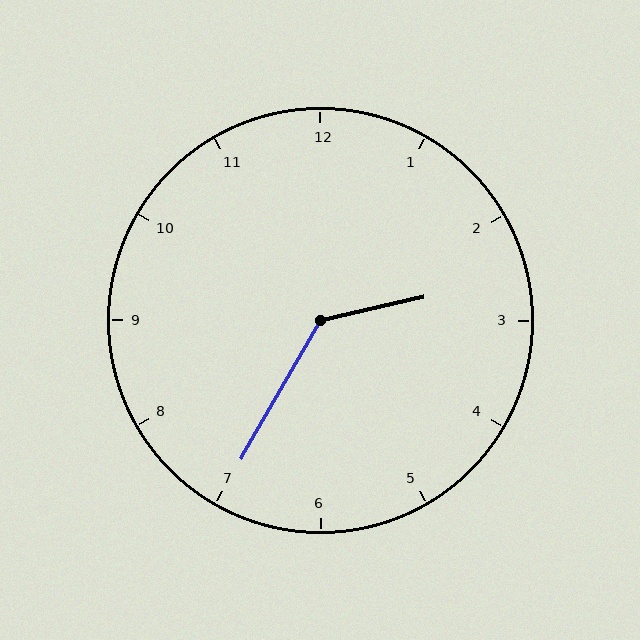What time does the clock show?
2:35.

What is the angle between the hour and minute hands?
Approximately 132 degrees.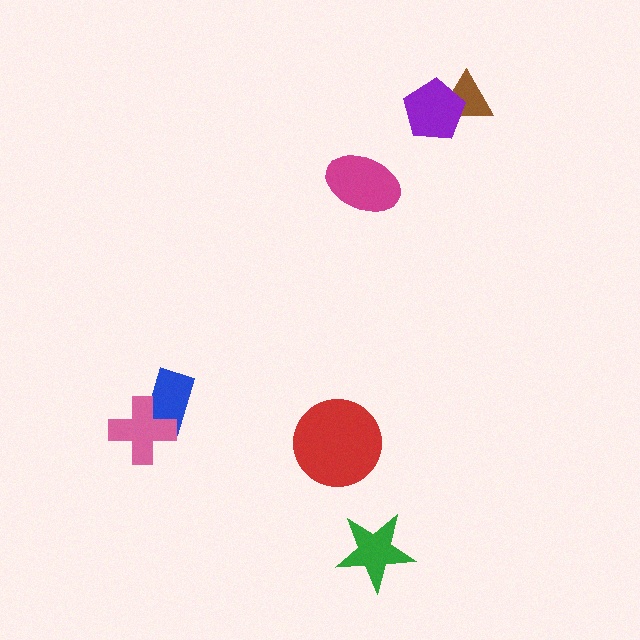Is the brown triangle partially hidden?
Yes, it is partially covered by another shape.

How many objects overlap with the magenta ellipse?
0 objects overlap with the magenta ellipse.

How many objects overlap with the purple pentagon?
1 object overlaps with the purple pentagon.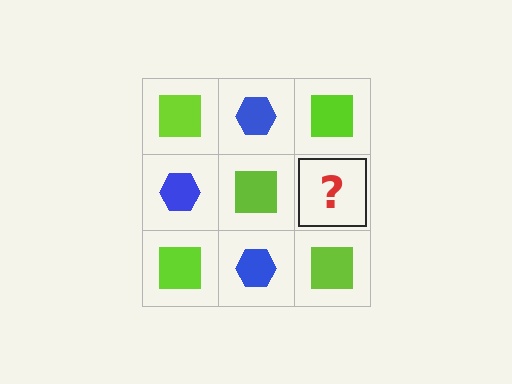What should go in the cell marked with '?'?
The missing cell should contain a blue hexagon.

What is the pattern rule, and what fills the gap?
The rule is that it alternates lime square and blue hexagon in a checkerboard pattern. The gap should be filled with a blue hexagon.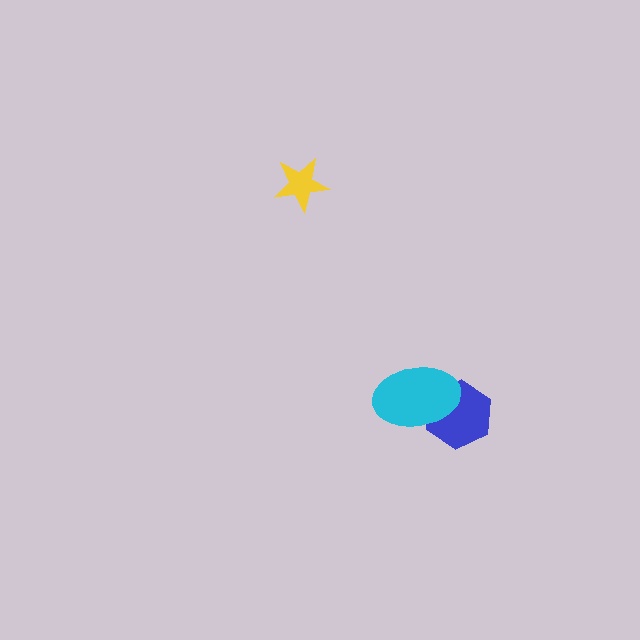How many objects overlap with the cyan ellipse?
1 object overlaps with the cyan ellipse.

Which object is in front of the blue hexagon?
The cyan ellipse is in front of the blue hexagon.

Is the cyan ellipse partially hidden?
No, no other shape covers it.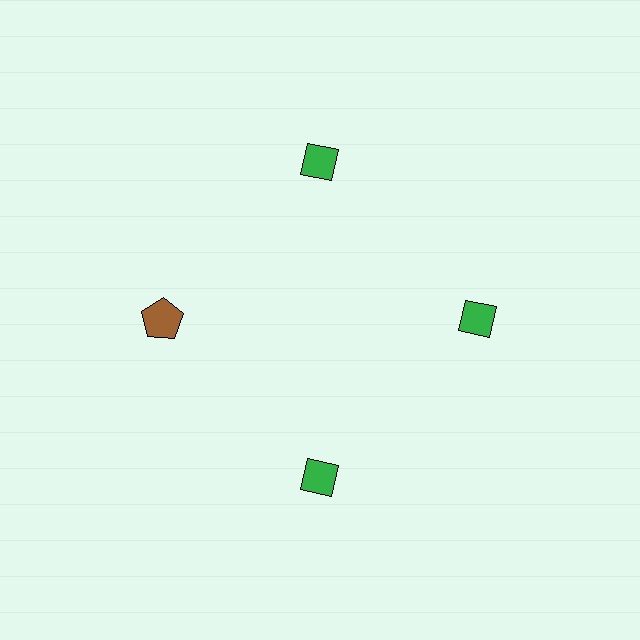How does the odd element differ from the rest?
It differs in both color (brown instead of green) and shape (pentagon instead of diamond).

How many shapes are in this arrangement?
There are 4 shapes arranged in a ring pattern.